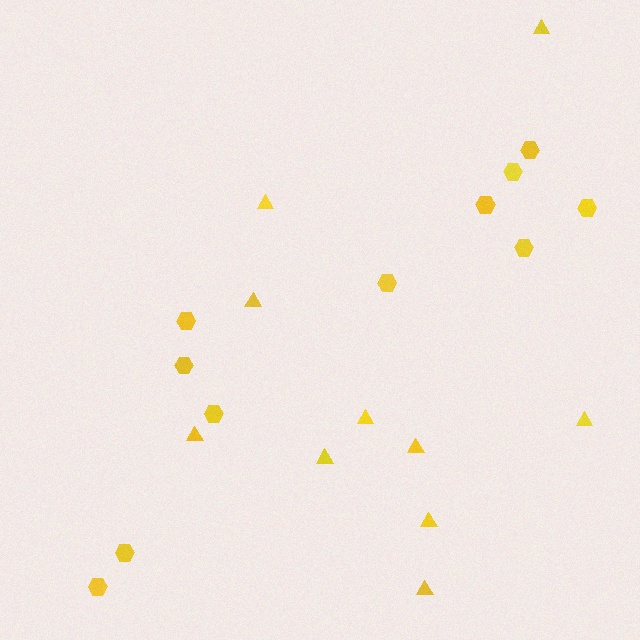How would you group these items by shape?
There are 2 groups: one group of triangles (10) and one group of hexagons (11).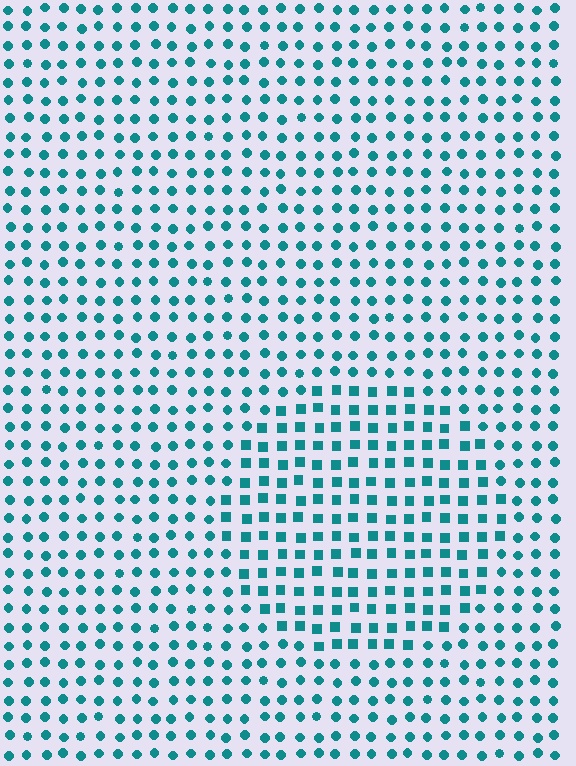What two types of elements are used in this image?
The image uses squares inside the circle region and circles outside it.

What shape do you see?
I see a circle.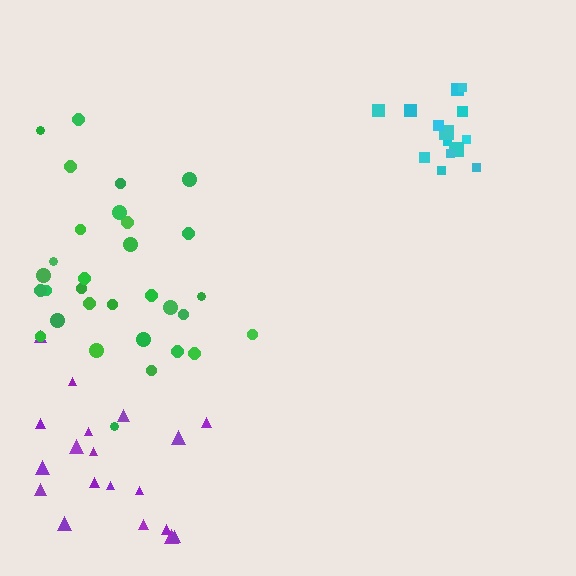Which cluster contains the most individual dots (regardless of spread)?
Green (31).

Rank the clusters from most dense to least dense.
green, cyan, purple.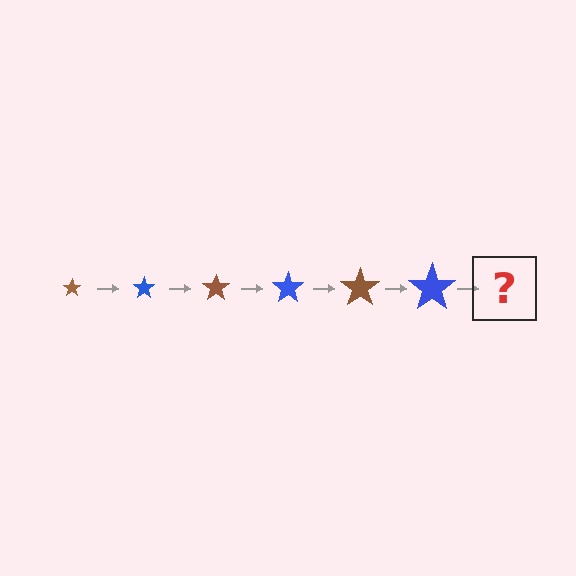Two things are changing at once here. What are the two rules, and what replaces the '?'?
The two rules are that the star grows larger each step and the color cycles through brown and blue. The '?' should be a brown star, larger than the previous one.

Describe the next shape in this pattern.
It should be a brown star, larger than the previous one.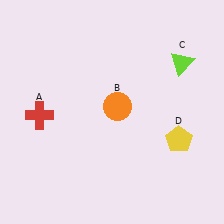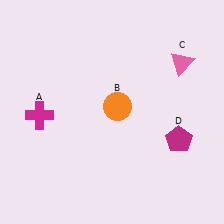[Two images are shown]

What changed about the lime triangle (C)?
In Image 1, C is lime. In Image 2, it changed to pink.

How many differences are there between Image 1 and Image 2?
There are 3 differences between the two images.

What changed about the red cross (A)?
In Image 1, A is red. In Image 2, it changed to magenta.